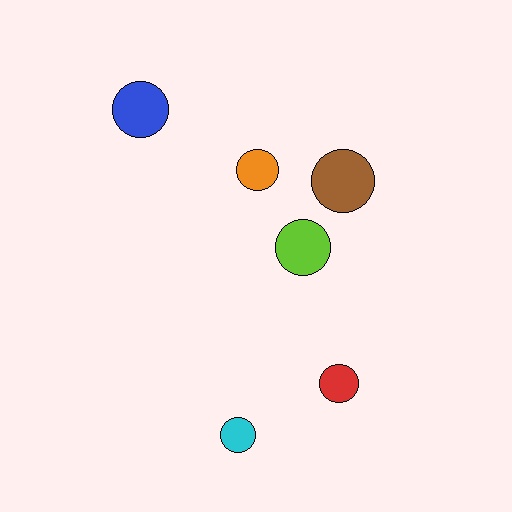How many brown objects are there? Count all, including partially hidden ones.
There is 1 brown object.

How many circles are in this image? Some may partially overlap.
There are 6 circles.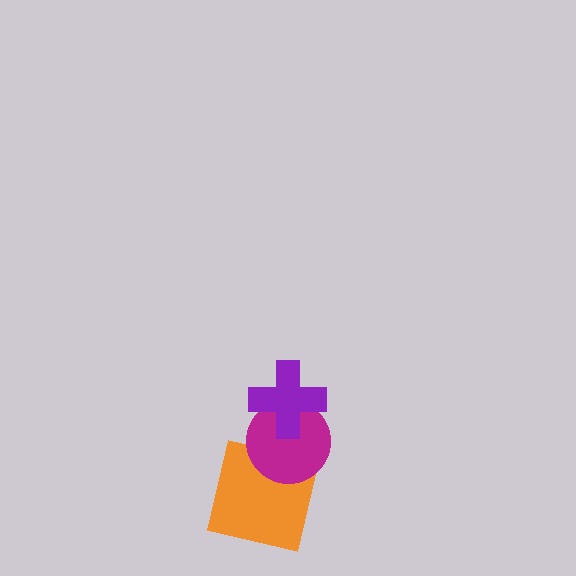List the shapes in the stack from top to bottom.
From top to bottom: the purple cross, the magenta circle, the orange square.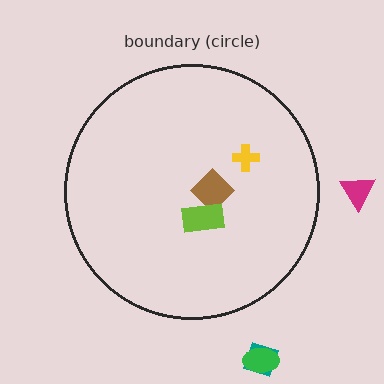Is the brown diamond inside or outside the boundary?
Inside.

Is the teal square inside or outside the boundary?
Outside.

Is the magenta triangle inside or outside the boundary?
Outside.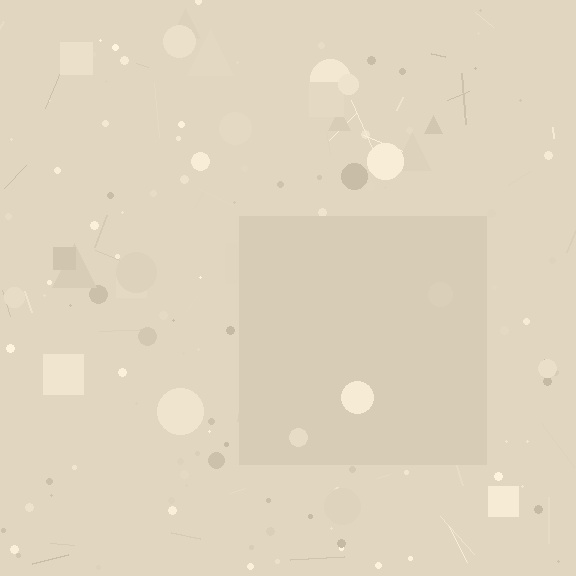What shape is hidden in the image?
A square is hidden in the image.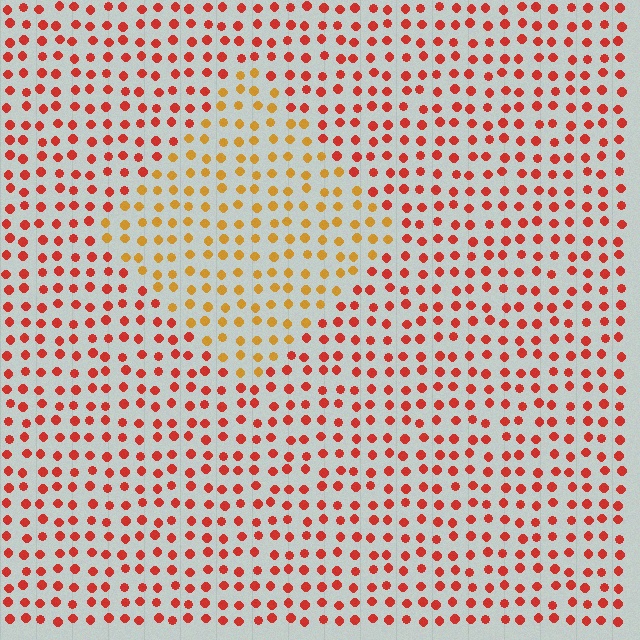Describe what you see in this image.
The image is filled with small red elements in a uniform arrangement. A diamond-shaped region is visible where the elements are tinted to a slightly different hue, forming a subtle color boundary.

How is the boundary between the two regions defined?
The boundary is defined purely by a slight shift in hue (about 37 degrees). Spacing, size, and orientation are identical on both sides.